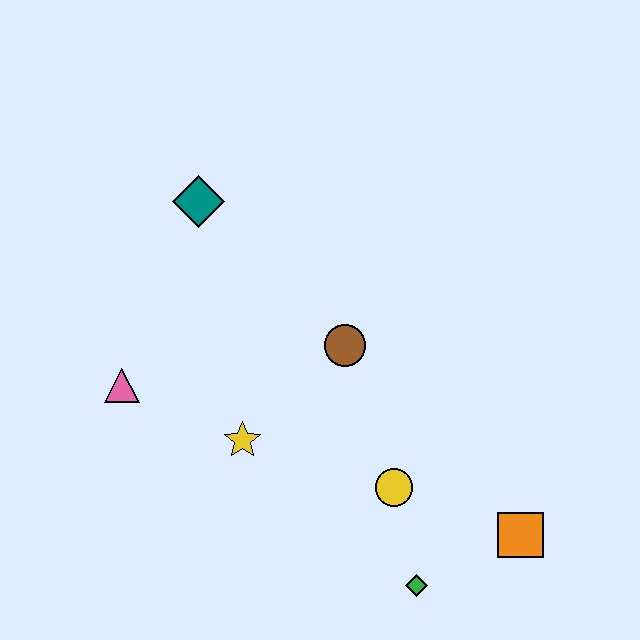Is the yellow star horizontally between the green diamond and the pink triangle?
Yes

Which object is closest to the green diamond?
The yellow circle is closest to the green diamond.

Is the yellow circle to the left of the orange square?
Yes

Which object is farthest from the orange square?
The teal diamond is farthest from the orange square.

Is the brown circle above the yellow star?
Yes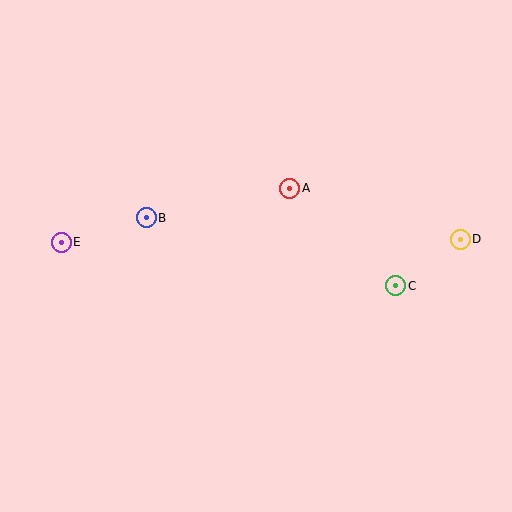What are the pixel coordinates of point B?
Point B is at (146, 218).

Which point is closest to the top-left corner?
Point E is closest to the top-left corner.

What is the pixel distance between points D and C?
The distance between D and C is 80 pixels.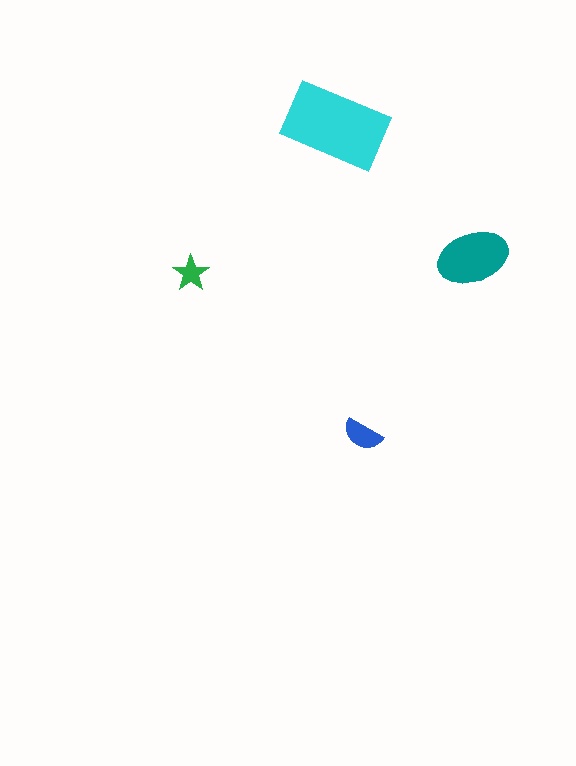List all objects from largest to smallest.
The cyan rectangle, the teal ellipse, the blue semicircle, the green star.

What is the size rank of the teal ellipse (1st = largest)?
2nd.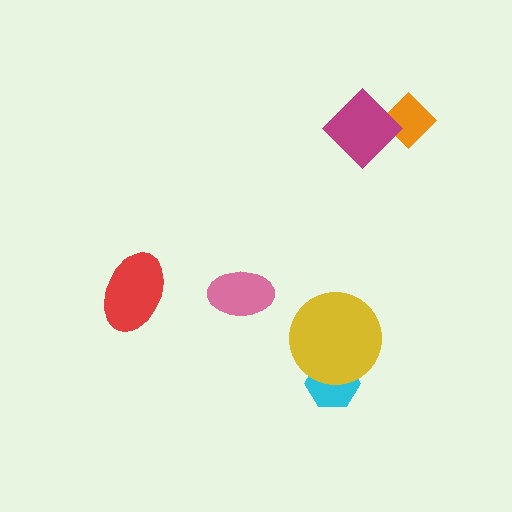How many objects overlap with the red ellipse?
0 objects overlap with the red ellipse.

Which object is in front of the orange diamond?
The magenta diamond is in front of the orange diamond.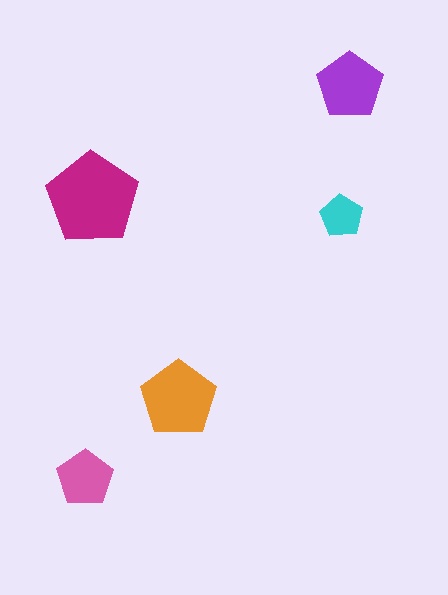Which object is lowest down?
The pink pentagon is bottommost.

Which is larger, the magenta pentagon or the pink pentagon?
The magenta one.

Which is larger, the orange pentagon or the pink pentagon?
The orange one.